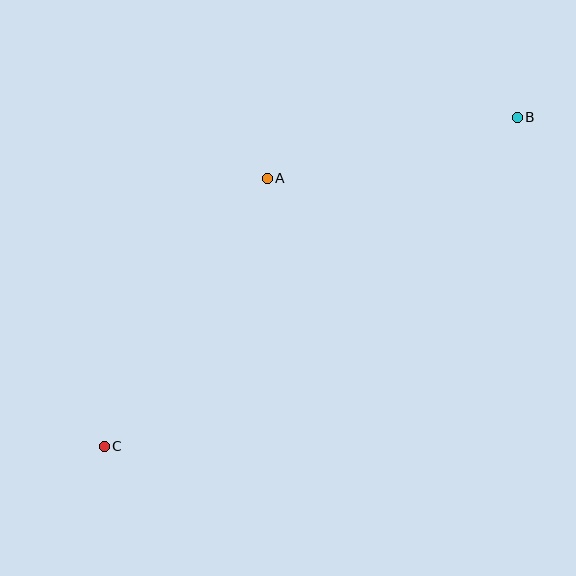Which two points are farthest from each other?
Points B and C are farthest from each other.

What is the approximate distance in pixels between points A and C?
The distance between A and C is approximately 314 pixels.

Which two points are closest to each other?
Points A and B are closest to each other.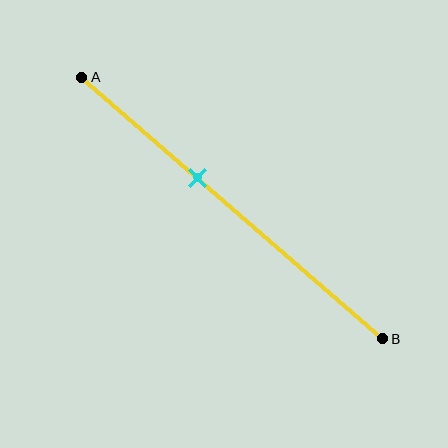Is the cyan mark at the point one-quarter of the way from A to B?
No, the mark is at about 40% from A, not at the 25% one-quarter point.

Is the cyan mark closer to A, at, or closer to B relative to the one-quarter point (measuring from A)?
The cyan mark is closer to point B than the one-quarter point of segment AB.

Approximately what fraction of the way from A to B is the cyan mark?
The cyan mark is approximately 40% of the way from A to B.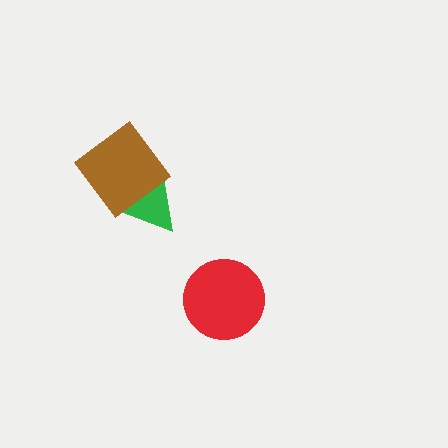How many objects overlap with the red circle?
0 objects overlap with the red circle.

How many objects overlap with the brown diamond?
1 object overlaps with the brown diamond.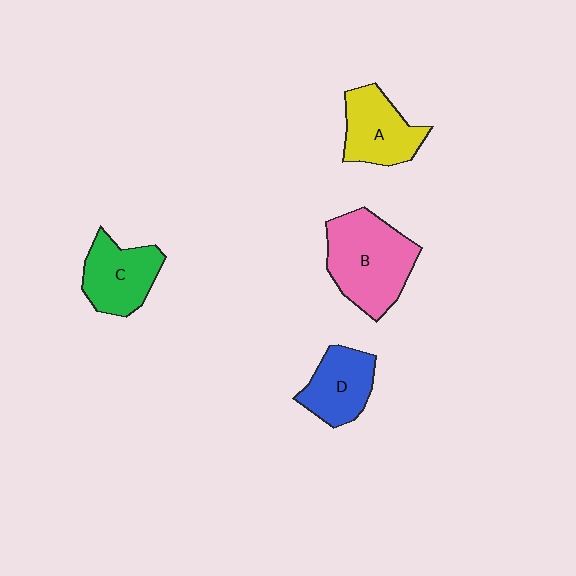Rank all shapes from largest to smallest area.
From largest to smallest: B (pink), A (yellow), C (green), D (blue).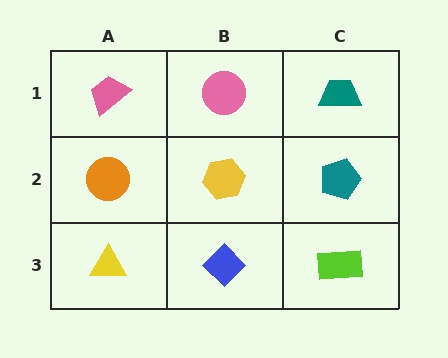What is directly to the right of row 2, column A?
A yellow hexagon.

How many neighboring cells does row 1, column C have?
2.